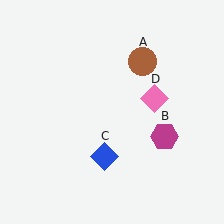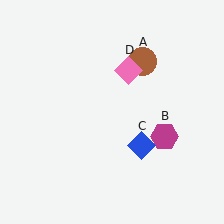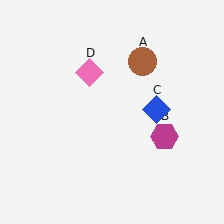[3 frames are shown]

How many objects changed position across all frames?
2 objects changed position: blue diamond (object C), pink diamond (object D).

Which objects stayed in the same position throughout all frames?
Brown circle (object A) and magenta hexagon (object B) remained stationary.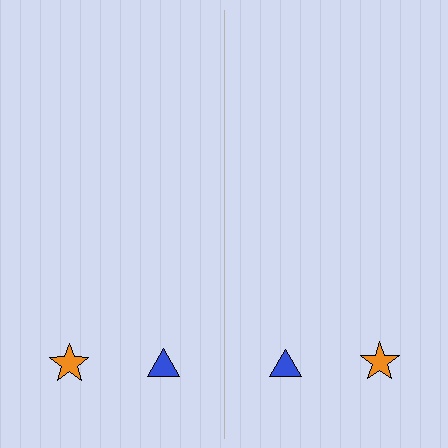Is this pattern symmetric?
Yes, this pattern has bilateral (reflection) symmetry.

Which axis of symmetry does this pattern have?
The pattern has a vertical axis of symmetry running through the center of the image.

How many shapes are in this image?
There are 4 shapes in this image.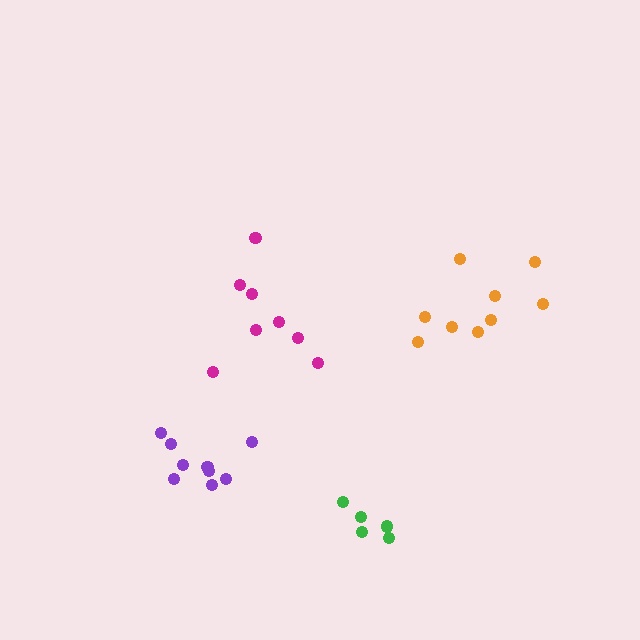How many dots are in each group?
Group 1: 5 dots, Group 2: 8 dots, Group 3: 9 dots, Group 4: 9 dots (31 total).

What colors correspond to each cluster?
The clusters are colored: green, magenta, orange, purple.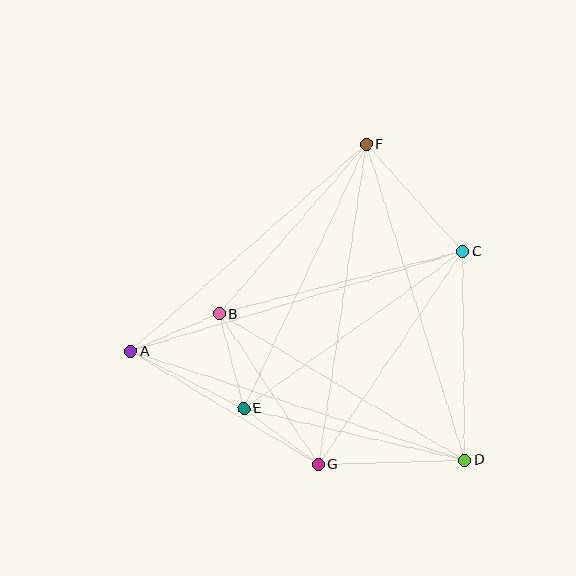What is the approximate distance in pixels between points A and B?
The distance between A and B is approximately 96 pixels.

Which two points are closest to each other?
Points E and G are closest to each other.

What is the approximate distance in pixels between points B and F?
The distance between B and F is approximately 224 pixels.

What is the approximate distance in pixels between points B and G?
The distance between B and G is approximately 180 pixels.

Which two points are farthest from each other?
Points A and D are farthest from each other.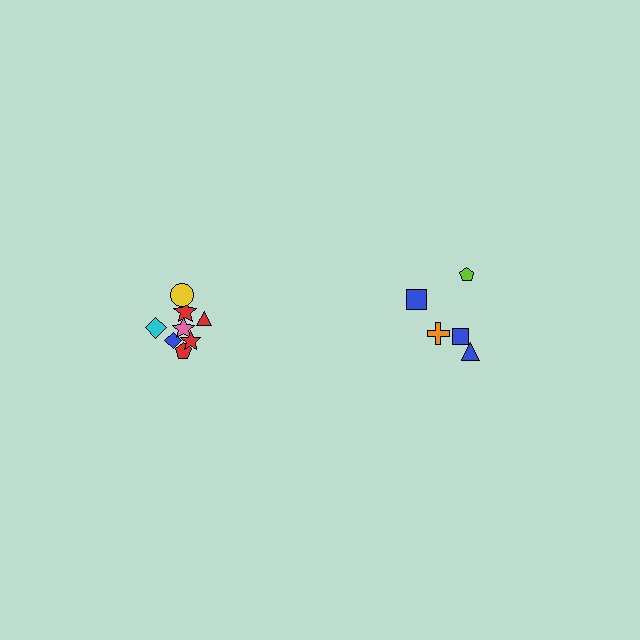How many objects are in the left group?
There are 8 objects.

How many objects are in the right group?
There are 5 objects.